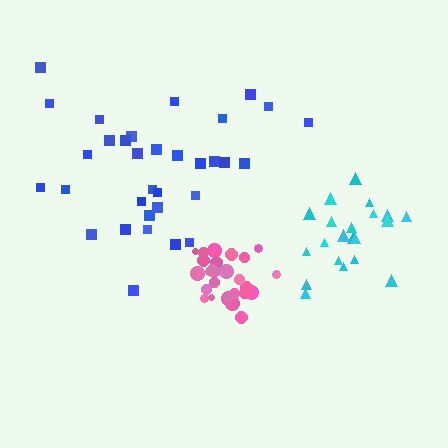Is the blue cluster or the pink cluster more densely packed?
Pink.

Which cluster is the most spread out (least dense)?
Blue.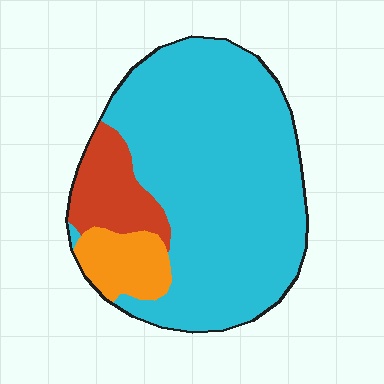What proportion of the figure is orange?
Orange takes up about one tenth (1/10) of the figure.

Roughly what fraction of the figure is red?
Red covers roughly 15% of the figure.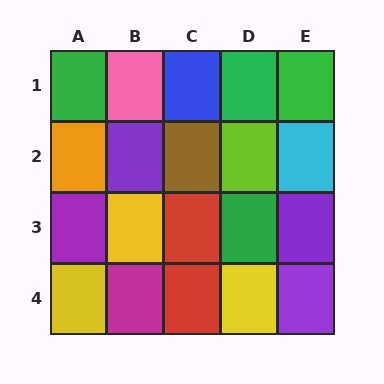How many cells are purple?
4 cells are purple.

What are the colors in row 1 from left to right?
Green, pink, blue, green, green.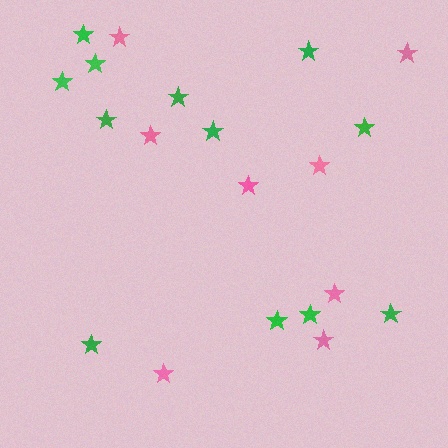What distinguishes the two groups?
There are 2 groups: one group of pink stars (8) and one group of green stars (12).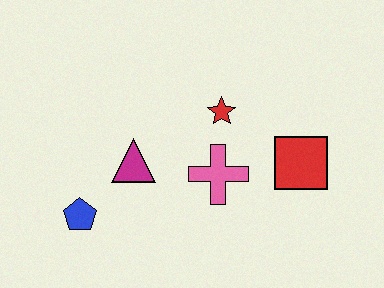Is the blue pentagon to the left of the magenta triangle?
Yes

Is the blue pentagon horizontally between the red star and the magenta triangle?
No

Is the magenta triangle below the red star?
Yes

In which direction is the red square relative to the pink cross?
The red square is to the right of the pink cross.